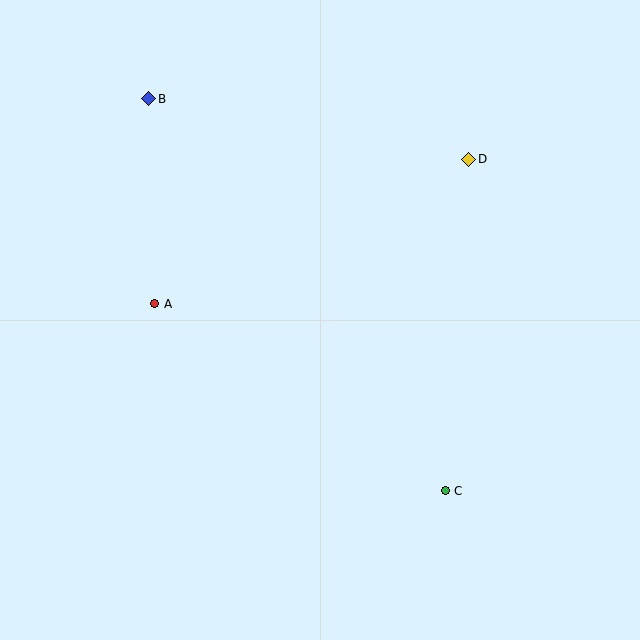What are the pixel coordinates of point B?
Point B is at (149, 99).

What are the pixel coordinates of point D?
Point D is at (469, 159).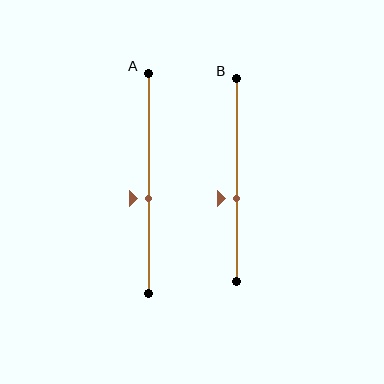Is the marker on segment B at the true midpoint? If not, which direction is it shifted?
No, the marker on segment B is shifted downward by about 9% of the segment length.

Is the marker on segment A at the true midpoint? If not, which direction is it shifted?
No, the marker on segment A is shifted downward by about 7% of the segment length.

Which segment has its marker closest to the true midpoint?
Segment A has its marker closest to the true midpoint.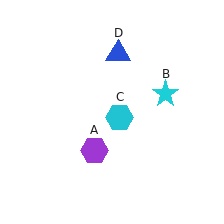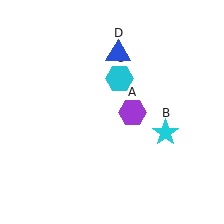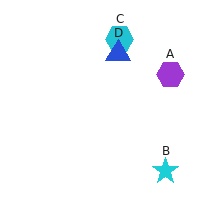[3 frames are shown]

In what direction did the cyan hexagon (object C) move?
The cyan hexagon (object C) moved up.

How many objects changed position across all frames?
3 objects changed position: purple hexagon (object A), cyan star (object B), cyan hexagon (object C).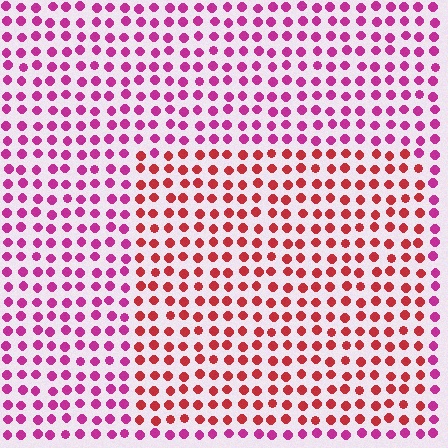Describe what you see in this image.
The image is filled with small magenta elements in a uniform arrangement. A rectangle-shaped region is visible where the elements are tinted to a slightly different hue, forming a subtle color boundary.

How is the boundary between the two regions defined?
The boundary is defined purely by a slight shift in hue (about 38 degrees). Spacing, size, and orientation are identical on both sides.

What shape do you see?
I see a rectangle.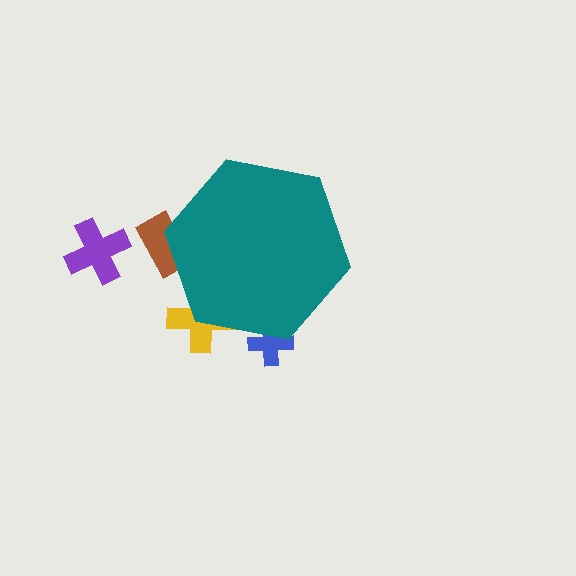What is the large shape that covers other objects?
A teal hexagon.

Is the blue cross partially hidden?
Yes, the blue cross is partially hidden behind the teal hexagon.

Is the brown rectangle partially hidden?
Yes, the brown rectangle is partially hidden behind the teal hexagon.